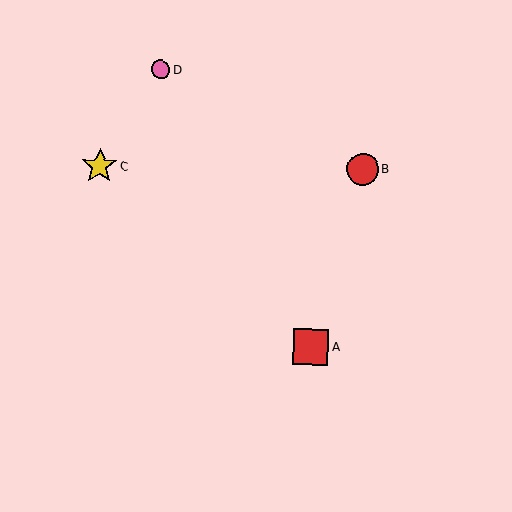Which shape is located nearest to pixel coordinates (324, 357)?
The red square (labeled A) at (311, 347) is nearest to that location.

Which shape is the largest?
The yellow star (labeled C) is the largest.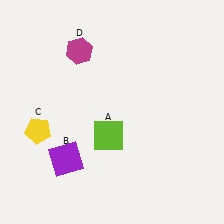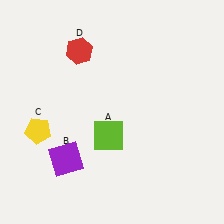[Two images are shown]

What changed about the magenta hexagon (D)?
In Image 1, D is magenta. In Image 2, it changed to red.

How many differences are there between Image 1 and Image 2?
There is 1 difference between the two images.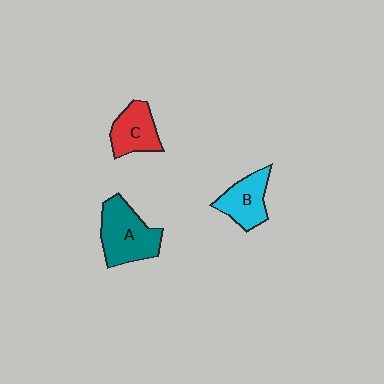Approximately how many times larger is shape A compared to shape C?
Approximately 1.5 times.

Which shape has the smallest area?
Shape C (red).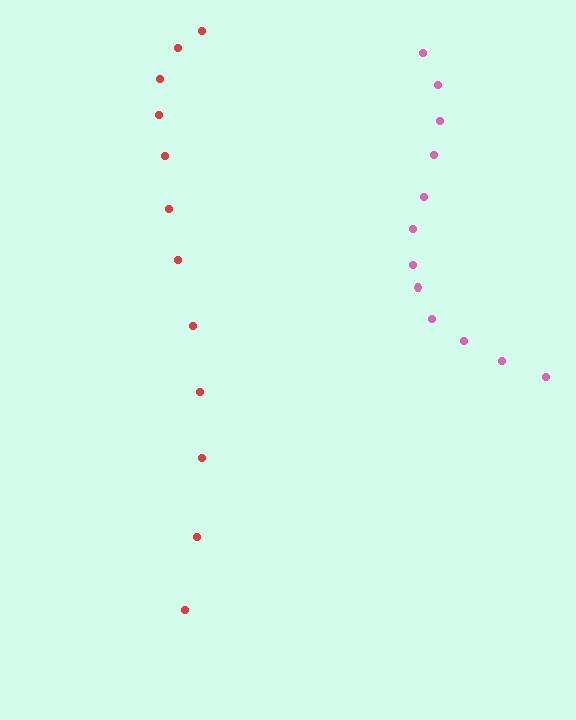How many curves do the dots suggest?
There are 2 distinct paths.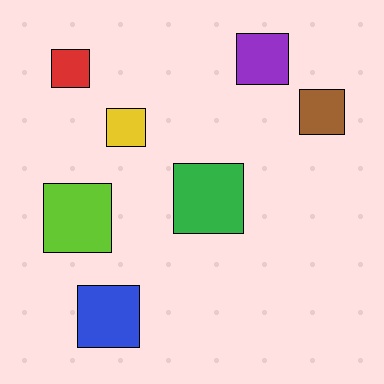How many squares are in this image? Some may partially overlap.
There are 7 squares.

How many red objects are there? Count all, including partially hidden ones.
There is 1 red object.